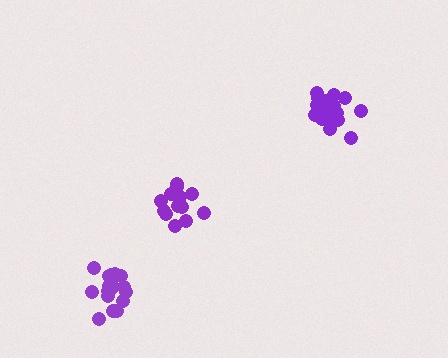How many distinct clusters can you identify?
There are 3 distinct clusters.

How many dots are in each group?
Group 1: 19 dots, Group 2: 16 dots, Group 3: 14 dots (49 total).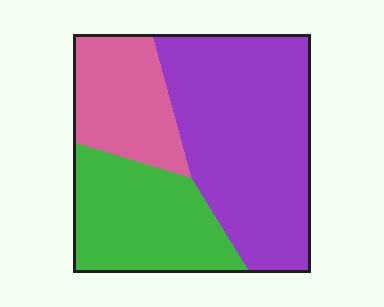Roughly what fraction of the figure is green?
Green covers roughly 30% of the figure.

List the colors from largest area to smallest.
From largest to smallest: purple, green, pink.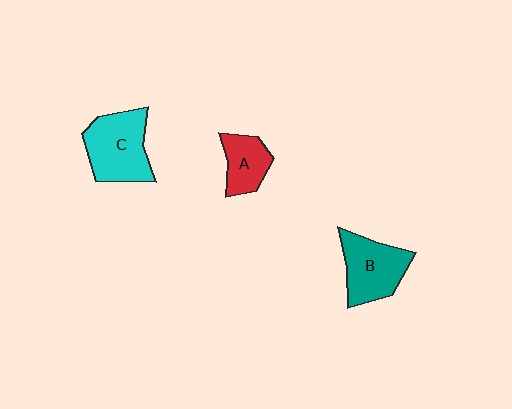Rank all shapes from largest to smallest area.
From largest to smallest: C (cyan), B (teal), A (red).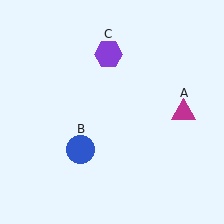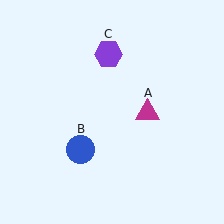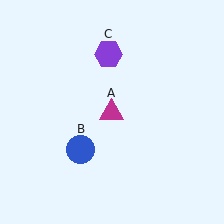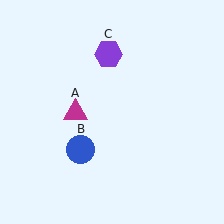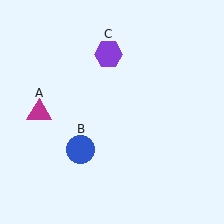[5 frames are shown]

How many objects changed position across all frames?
1 object changed position: magenta triangle (object A).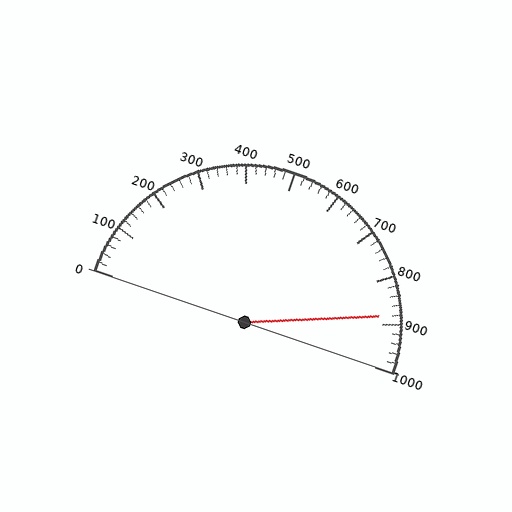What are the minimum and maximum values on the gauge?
The gauge ranges from 0 to 1000.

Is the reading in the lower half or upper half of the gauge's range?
The reading is in the upper half of the range (0 to 1000).